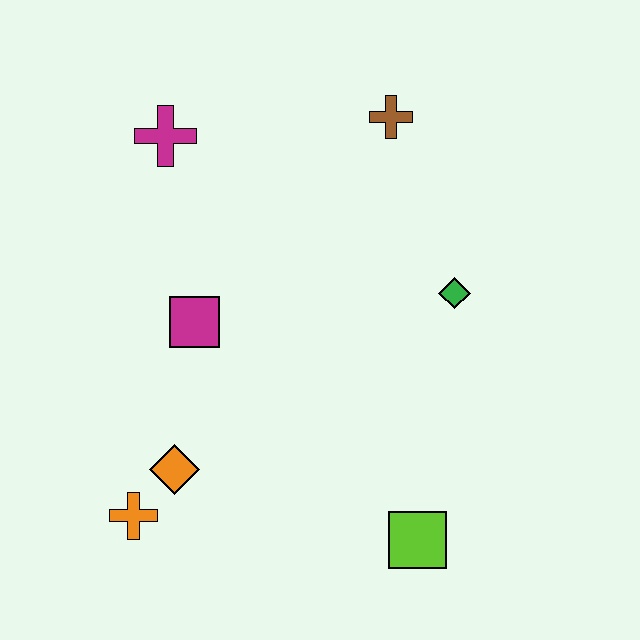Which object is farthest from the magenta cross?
The lime square is farthest from the magenta cross.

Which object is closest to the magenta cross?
The magenta square is closest to the magenta cross.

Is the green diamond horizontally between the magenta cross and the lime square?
No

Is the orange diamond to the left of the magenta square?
Yes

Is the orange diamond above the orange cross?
Yes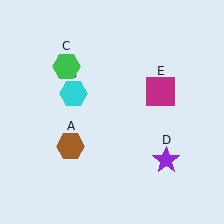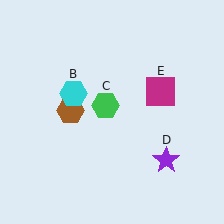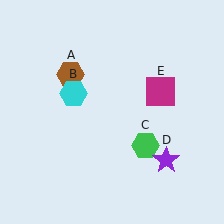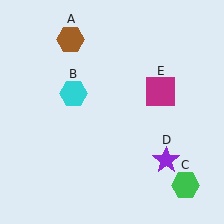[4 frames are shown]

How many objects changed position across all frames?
2 objects changed position: brown hexagon (object A), green hexagon (object C).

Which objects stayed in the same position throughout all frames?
Cyan hexagon (object B) and purple star (object D) and magenta square (object E) remained stationary.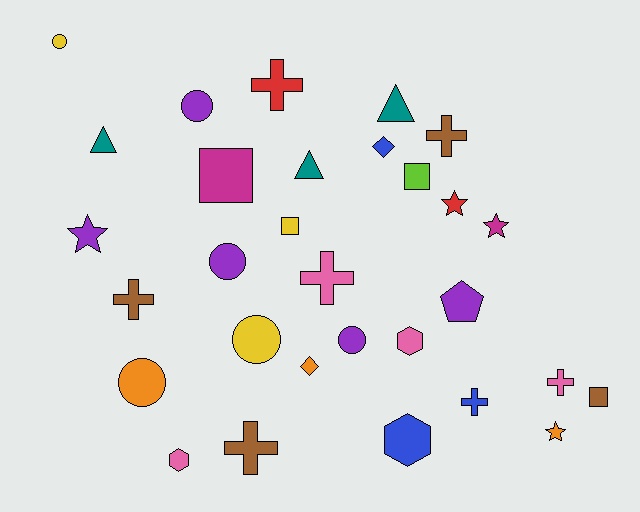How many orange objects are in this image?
There are 3 orange objects.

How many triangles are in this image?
There are 3 triangles.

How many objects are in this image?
There are 30 objects.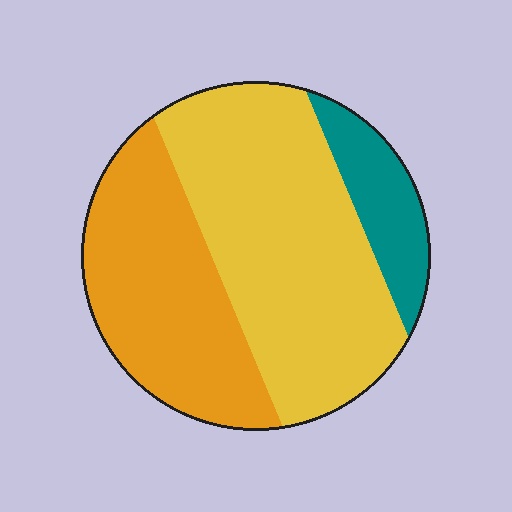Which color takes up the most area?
Yellow, at roughly 50%.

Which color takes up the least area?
Teal, at roughly 15%.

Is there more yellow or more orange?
Yellow.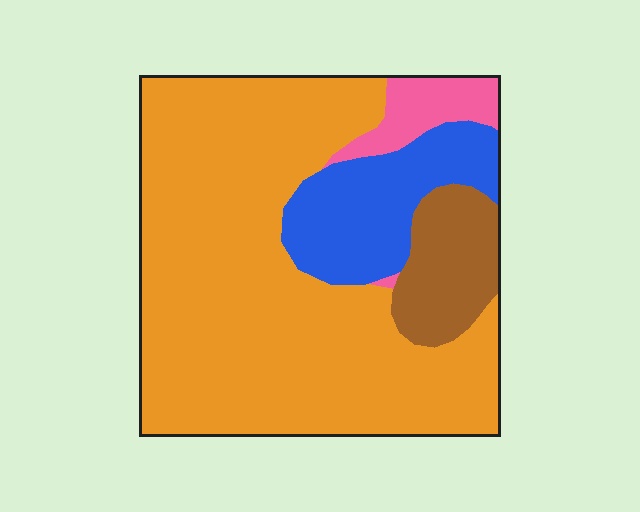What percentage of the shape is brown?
Brown covers about 10% of the shape.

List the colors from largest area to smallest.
From largest to smallest: orange, blue, brown, pink.